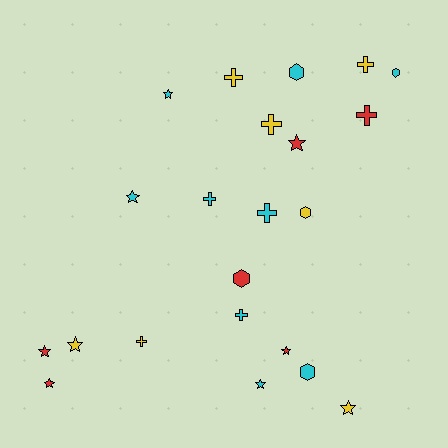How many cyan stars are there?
There are 3 cyan stars.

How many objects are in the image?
There are 22 objects.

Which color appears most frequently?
Cyan, with 9 objects.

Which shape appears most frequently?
Star, with 9 objects.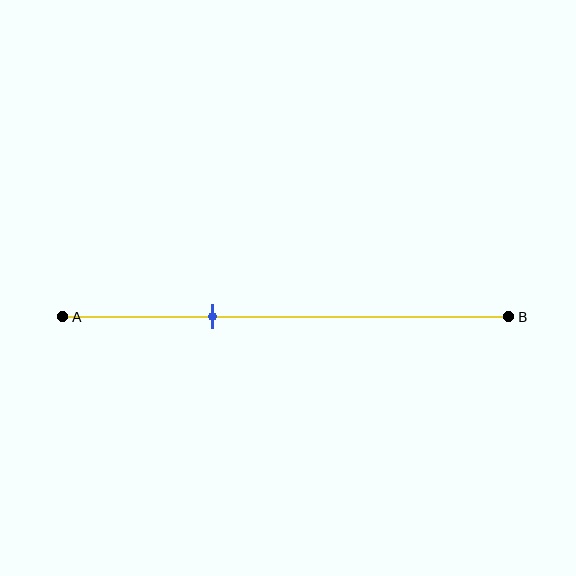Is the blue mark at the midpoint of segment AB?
No, the mark is at about 35% from A, not at the 50% midpoint.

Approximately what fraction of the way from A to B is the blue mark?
The blue mark is approximately 35% of the way from A to B.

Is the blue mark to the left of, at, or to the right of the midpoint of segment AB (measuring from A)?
The blue mark is to the left of the midpoint of segment AB.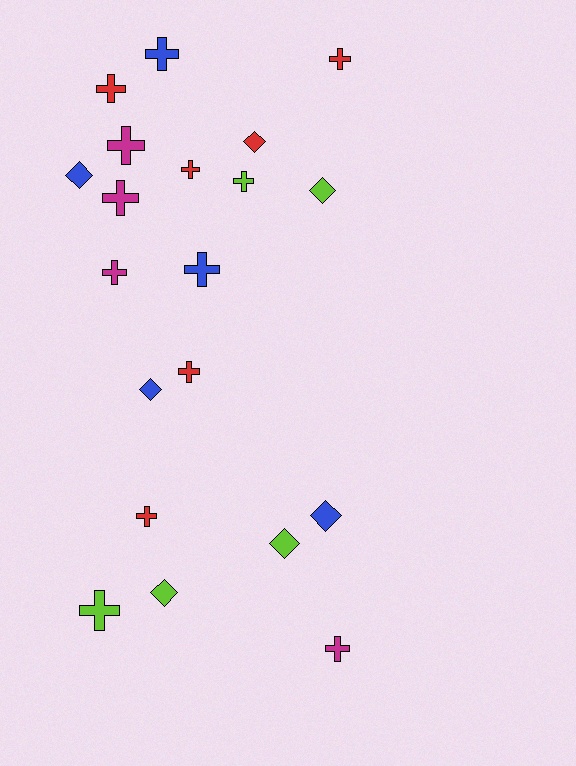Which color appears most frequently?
Red, with 6 objects.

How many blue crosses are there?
There are 2 blue crosses.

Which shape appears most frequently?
Cross, with 13 objects.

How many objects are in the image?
There are 20 objects.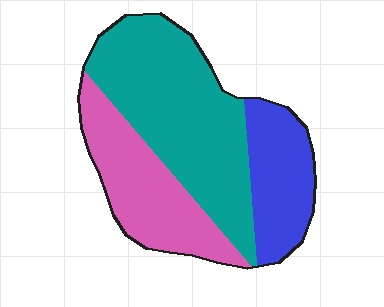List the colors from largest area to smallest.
From largest to smallest: teal, pink, blue.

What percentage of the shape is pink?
Pink covers 29% of the shape.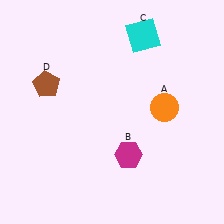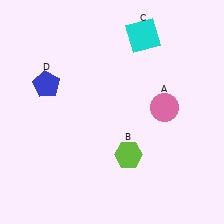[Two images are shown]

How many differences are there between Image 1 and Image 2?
There are 3 differences between the two images.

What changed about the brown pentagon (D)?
In Image 1, D is brown. In Image 2, it changed to blue.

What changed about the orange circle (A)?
In Image 1, A is orange. In Image 2, it changed to pink.